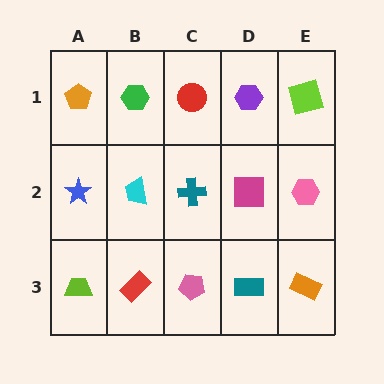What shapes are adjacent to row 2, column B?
A green hexagon (row 1, column B), a red rectangle (row 3, column B), a blue star (row 2, column A), a teal cross (row 2, column C).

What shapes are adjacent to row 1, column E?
A pink hexagon (row 2, column E), a purple hexagon (row 1, column D).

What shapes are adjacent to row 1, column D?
A magenta square (row 2, column D), a red circle (row 1, column C), a lime square (row 1, column E).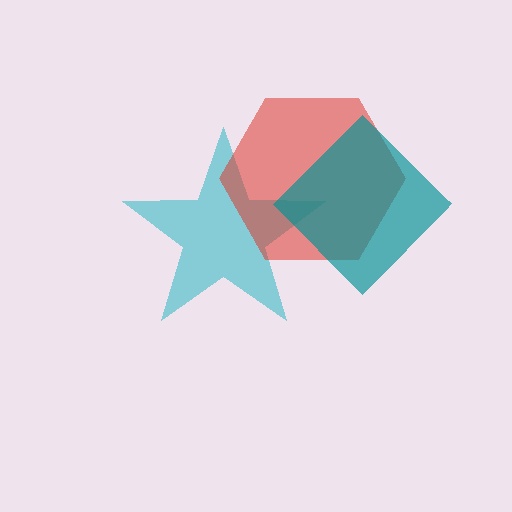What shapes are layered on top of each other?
The layered shapes are: a cyan star, a red hexagon, a teal diamond.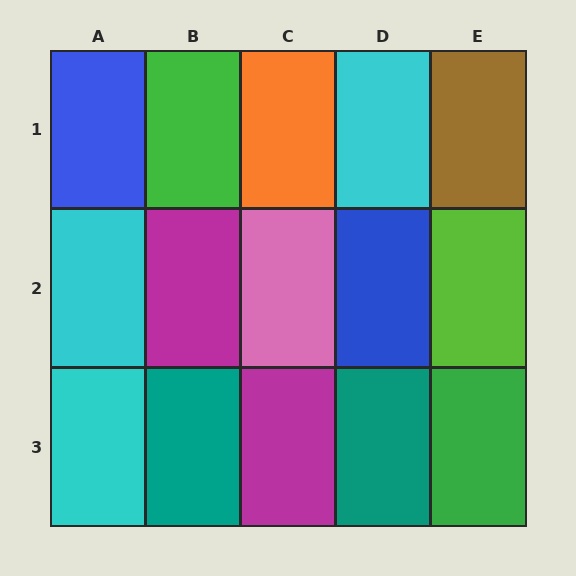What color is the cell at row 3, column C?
Magenta.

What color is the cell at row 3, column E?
Green.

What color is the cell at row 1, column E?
Brown.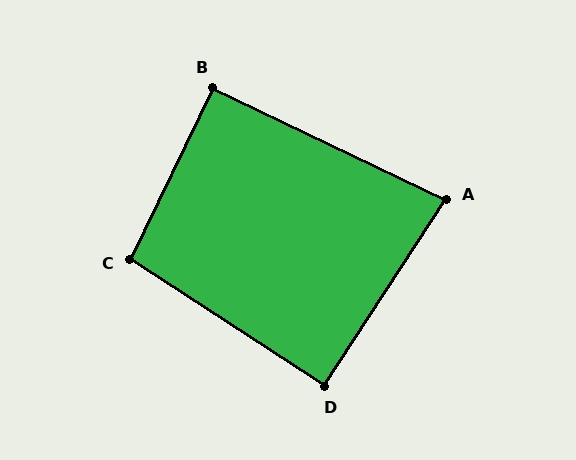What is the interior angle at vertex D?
Approximately 90 degrees (approximately right).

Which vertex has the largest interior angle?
C, at approximately 97 degrees.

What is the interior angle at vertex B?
Approximately 90 degrees (approximately right).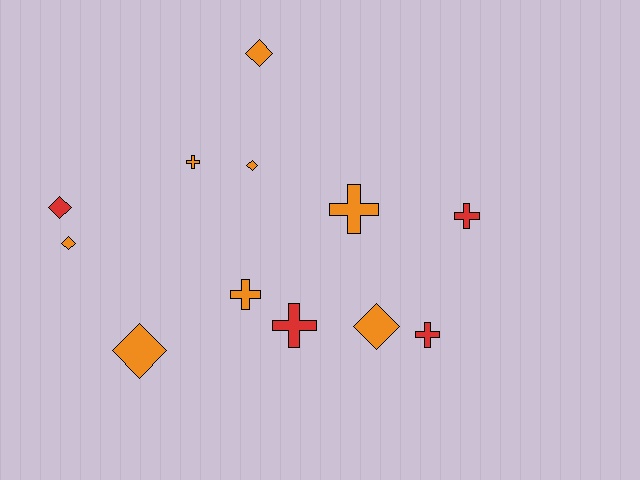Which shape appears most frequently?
Cross, with 6 objects.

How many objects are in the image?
There are 12 objects.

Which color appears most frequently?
Orange, with 8 objects.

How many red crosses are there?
There are 3 red crosses.